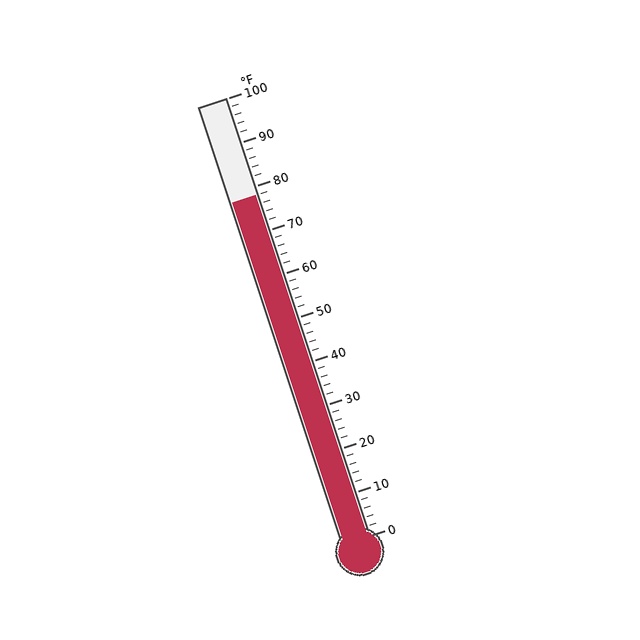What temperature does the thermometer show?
The thermometer shows approximately 78°F.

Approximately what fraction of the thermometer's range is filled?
The thermometer is filled to approximately 80% of its range.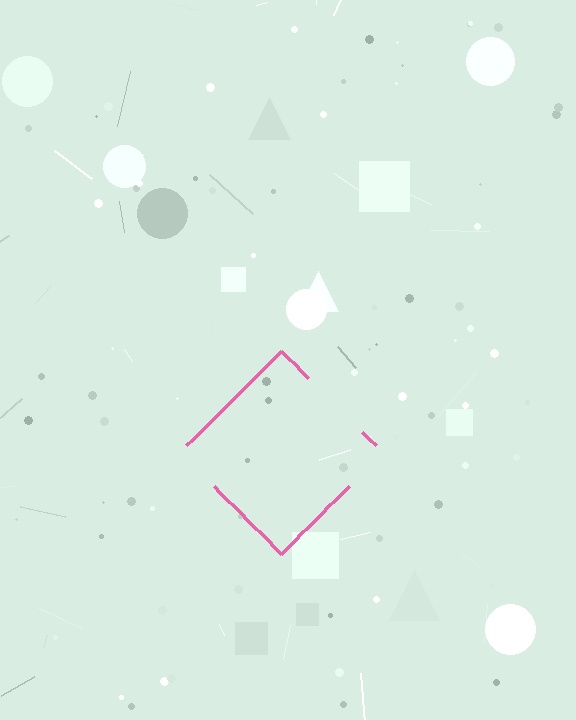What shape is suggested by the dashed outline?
The dashed outline suggests a diamond.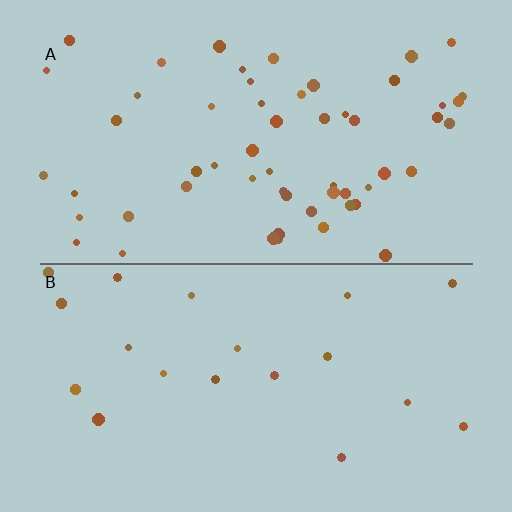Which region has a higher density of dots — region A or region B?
A (the top).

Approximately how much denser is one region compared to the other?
Approximately 2.9× — region A over region B.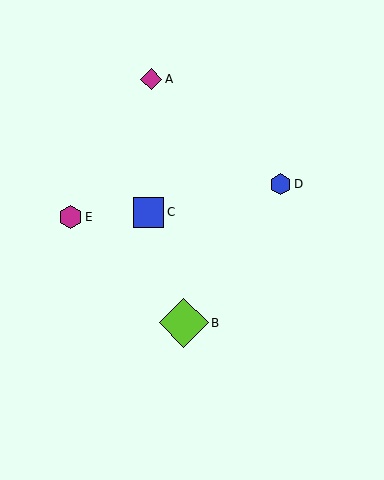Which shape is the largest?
The lime diamond (labeled B) is the largest.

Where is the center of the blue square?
The center of the blue square is at (149, 212).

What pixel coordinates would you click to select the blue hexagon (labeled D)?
Click at (281, 184) to select the blue hexagon D.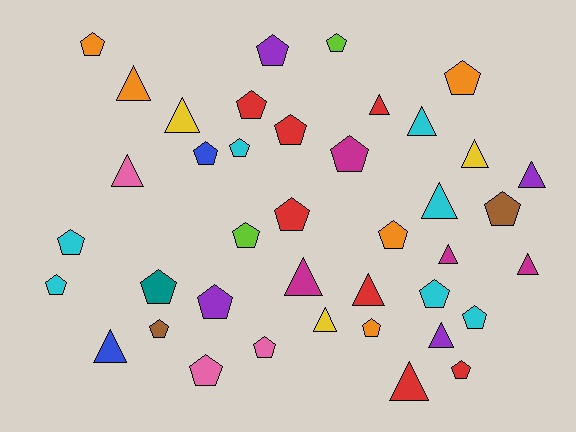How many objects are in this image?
There are 40 objects.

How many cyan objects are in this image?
There are 7 cyan objects.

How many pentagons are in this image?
There are 24 pentagons.